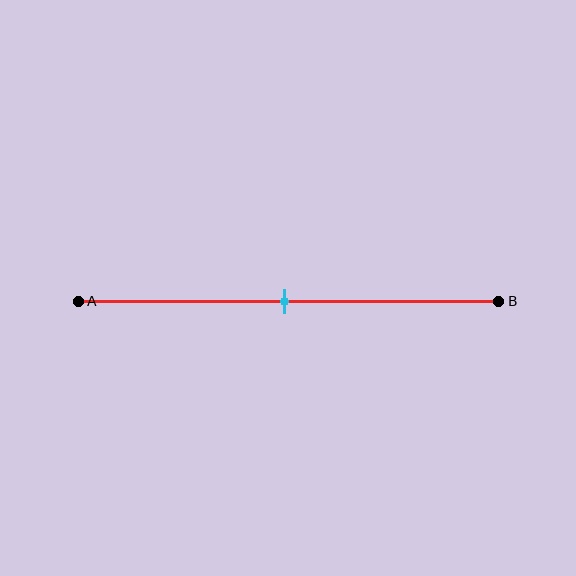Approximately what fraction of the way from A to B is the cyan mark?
The cyan mark is approximately 50% of the way from A to B.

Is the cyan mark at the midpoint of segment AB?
Yes, the mark is approximately at the midpoint.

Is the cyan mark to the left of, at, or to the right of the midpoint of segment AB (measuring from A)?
The cyan mark is approximately at the midpoint of segment AB.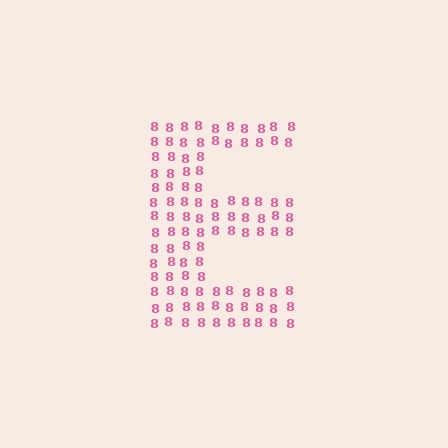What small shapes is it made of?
It is made of small digit 8's.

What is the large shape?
The large shape is the letter E.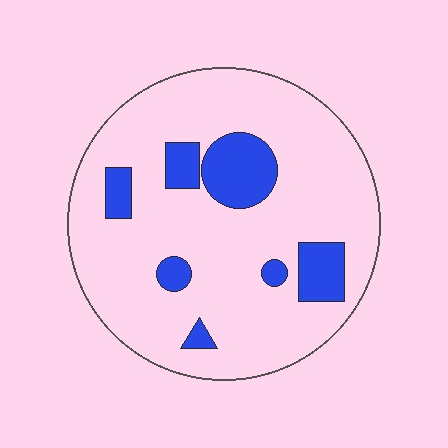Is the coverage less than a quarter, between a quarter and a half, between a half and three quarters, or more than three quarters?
Less than a quarter.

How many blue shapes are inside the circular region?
7.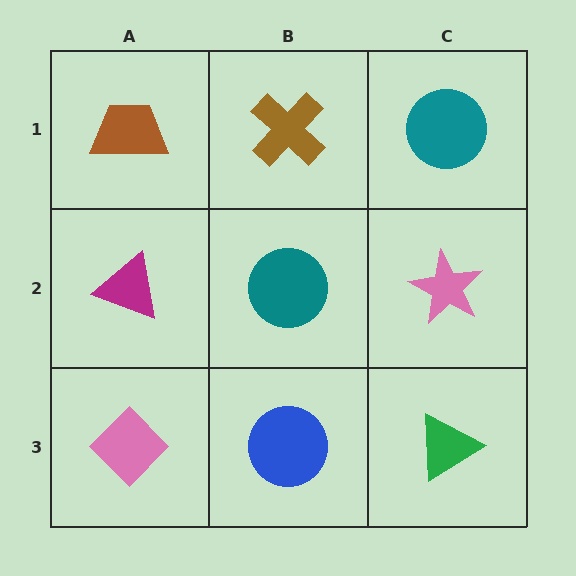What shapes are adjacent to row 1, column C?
A pink star (row 2, column C), a brown cross (row 1, column B).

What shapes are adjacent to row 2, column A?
A brown trapezoid (row 1, column A), a pink diamond (row 3, column A), a teal circle (row 2, column B).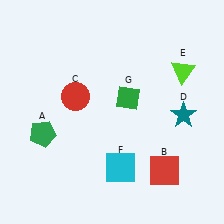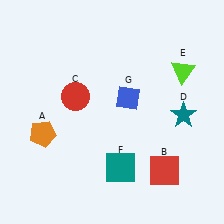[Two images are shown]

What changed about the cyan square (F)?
In Image 1, F is cyan. In Image 2, it changed to teal.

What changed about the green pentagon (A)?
In Image 1, A is green. In Image 2, it changed to orange.